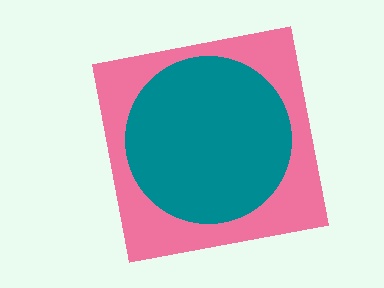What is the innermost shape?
The teal circle.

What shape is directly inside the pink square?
The teal circle.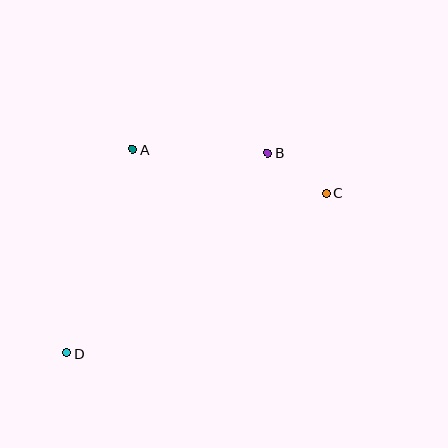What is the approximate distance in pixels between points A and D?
The distance between A and D is approximately 214 pixels.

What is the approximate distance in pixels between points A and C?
The distance between A and C is approximately 199 pixels.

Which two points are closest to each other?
Points B and C are closest to each other.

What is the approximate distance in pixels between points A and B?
The distance between A and B is approximately 135 pixels.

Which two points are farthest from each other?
Points C and D are farthest from each other.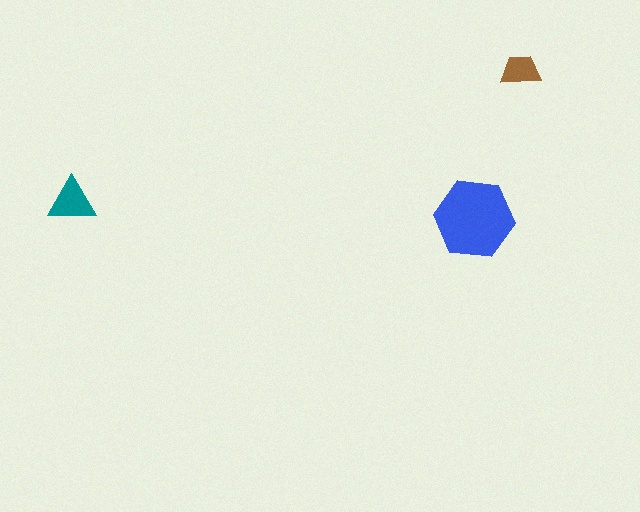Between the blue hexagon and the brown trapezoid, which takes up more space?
The blue hexagon.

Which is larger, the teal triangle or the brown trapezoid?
The teal triangle.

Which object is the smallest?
The brown trapezoid.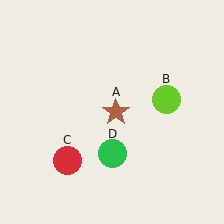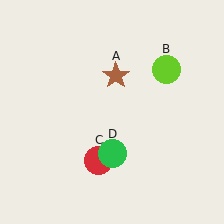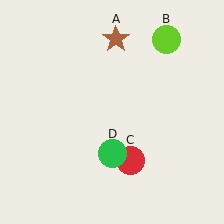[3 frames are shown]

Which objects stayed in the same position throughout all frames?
Green circle (object D) remained stationary.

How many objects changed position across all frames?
3 objects changed position: brown star (object A), lime circle (object B), red circle (object C).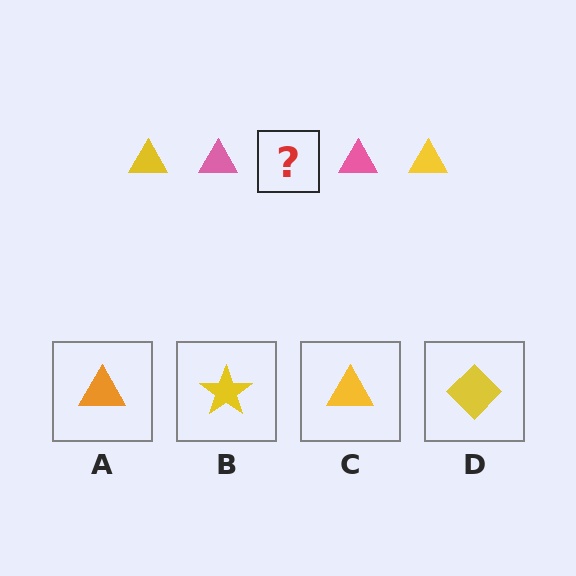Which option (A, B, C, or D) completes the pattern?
C.